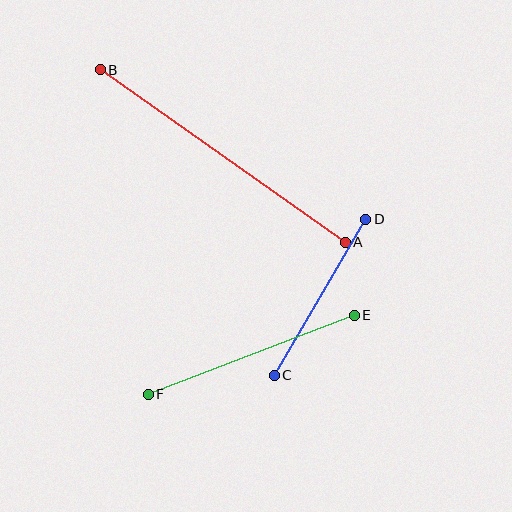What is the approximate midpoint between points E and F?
The midpoint is at approximately (251, 355) pixels.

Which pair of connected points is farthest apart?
Points A and B are farthest apart.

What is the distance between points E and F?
The distance is approximately 221 pixels.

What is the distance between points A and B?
The distance is approximately 299 pixels.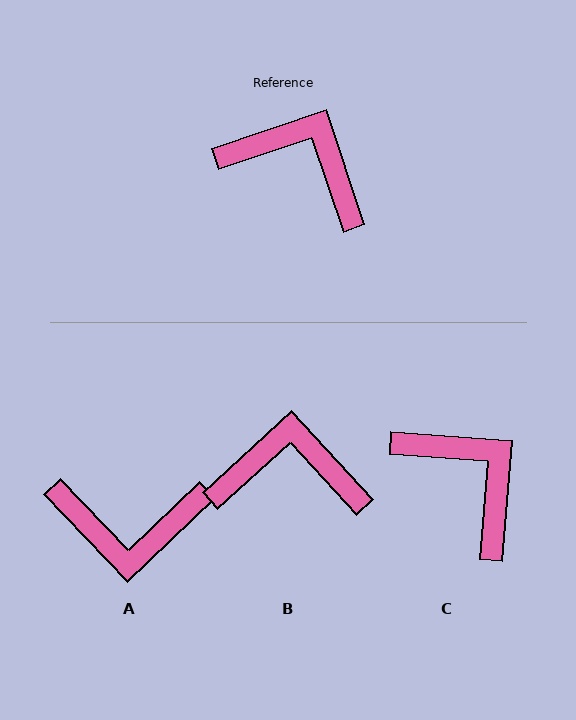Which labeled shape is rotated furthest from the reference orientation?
A, about 155 degrees away.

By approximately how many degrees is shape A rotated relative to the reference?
Approximately 155 degrees clockwise.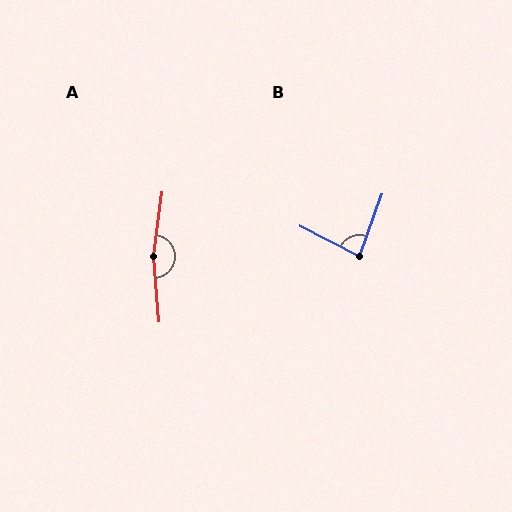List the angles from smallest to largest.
B (83°), A (168°).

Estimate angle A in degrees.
Approximately 168 degrees.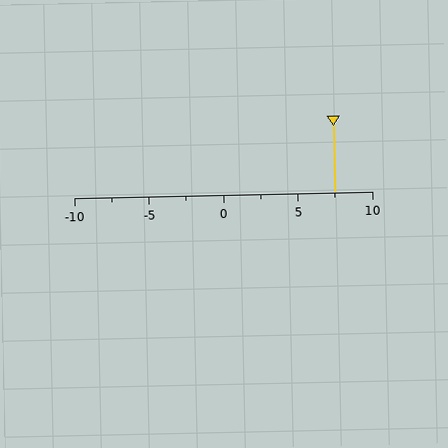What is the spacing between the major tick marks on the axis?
The major ticks are spaced 5 apart.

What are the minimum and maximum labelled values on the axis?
The axis runs from -10 to 10.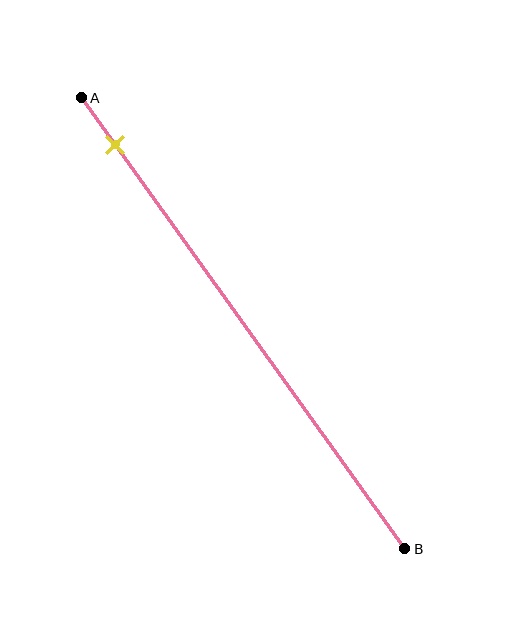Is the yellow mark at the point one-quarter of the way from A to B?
No, the mark is at about 10% from A, not at the 25% one-quarter point.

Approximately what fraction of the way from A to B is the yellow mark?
The yellow mark is approximately 10% of the way from A to B.